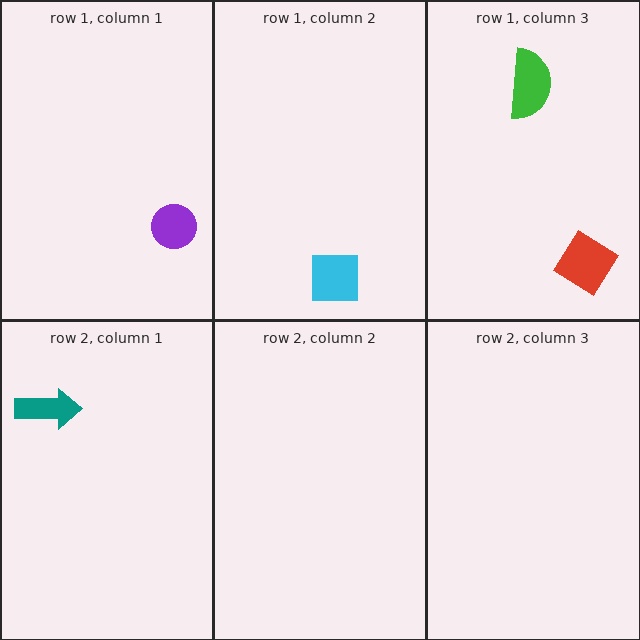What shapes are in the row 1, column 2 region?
The cyan square.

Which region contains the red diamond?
The row 1, column 3 region.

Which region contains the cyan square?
The row 1, column 2 region.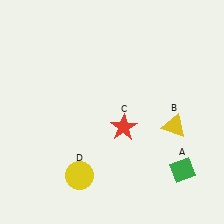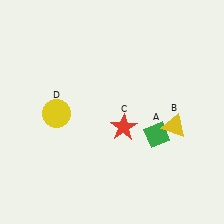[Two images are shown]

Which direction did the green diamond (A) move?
The green diamond (A) moved up.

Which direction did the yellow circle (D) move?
The yellow circle (D) moved up.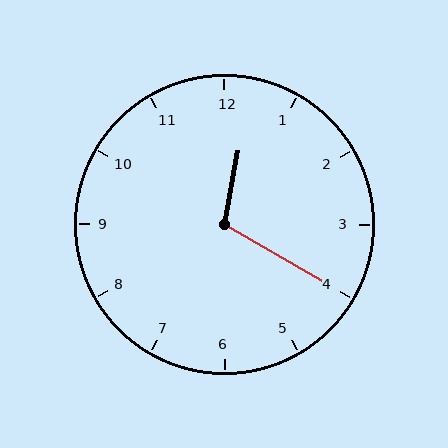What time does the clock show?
12:20.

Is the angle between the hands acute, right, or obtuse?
It is obtuse.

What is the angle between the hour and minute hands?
Approximately 110 degrees.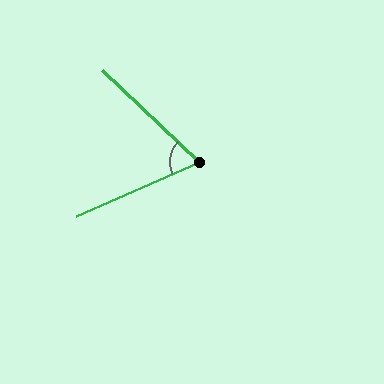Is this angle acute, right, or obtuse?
It is acute.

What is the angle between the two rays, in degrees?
Approximately 67 degrees.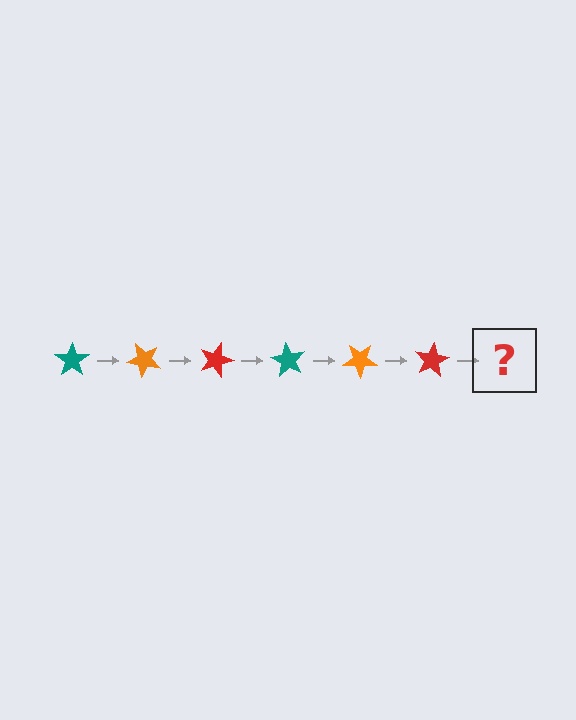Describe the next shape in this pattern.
It should be a teal star, rotated 270 degrees from the start.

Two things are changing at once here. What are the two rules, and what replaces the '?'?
The two rules are that it rotates 45 degrees each step and the color cycles through teal, orange, and red. The '?' should be a teal star, rotated 270 degrees from the start.